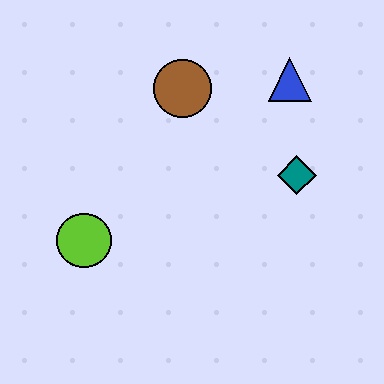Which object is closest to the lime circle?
The brown circle is closest to the lime circle.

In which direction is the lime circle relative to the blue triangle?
The lime circle is to the left of the blue triangle.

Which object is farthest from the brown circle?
The lime circle is farthest from the brown circle.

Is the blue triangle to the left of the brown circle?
No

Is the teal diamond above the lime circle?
Yes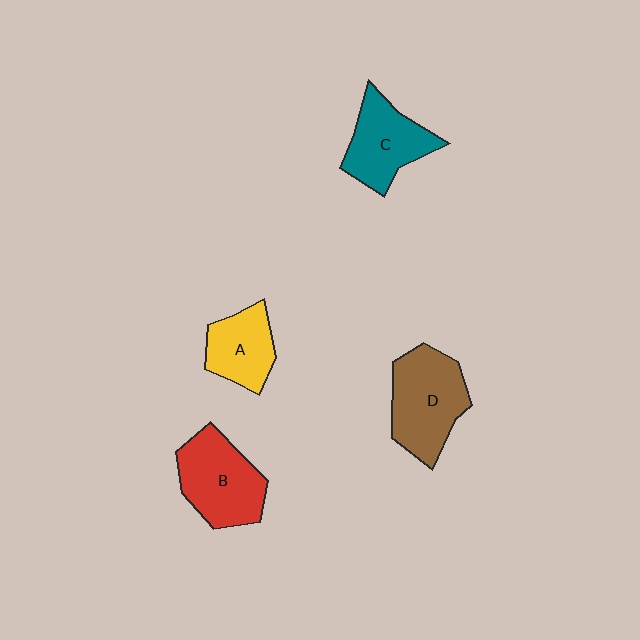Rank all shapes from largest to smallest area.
From largest to smallest: D (brown), B (red), C (teal), A (yellow).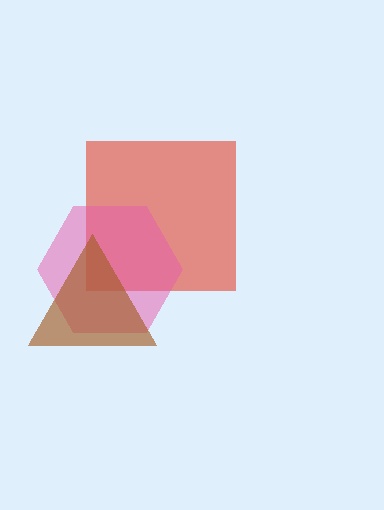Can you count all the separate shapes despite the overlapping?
Yes, there are 3 separate shapes.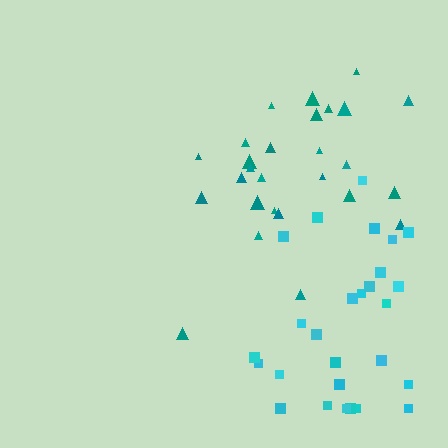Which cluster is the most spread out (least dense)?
Cyan.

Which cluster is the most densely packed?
Teal.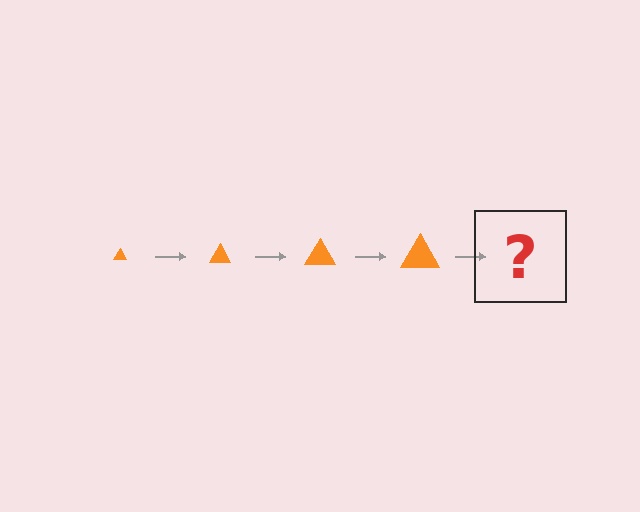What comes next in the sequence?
The next element should be an orange triangle, larger than the previous one.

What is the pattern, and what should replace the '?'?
The pattern is that the triangle gets progressively larger each step. The '?' should be an orange triangle, larger than the previous one.